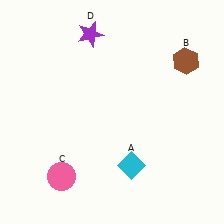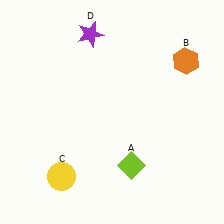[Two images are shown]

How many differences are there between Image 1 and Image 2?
There are 3 differences between the two images.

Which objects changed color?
A changed from cyan to lime. B changed from brown to orange. C changed from pink to yellow.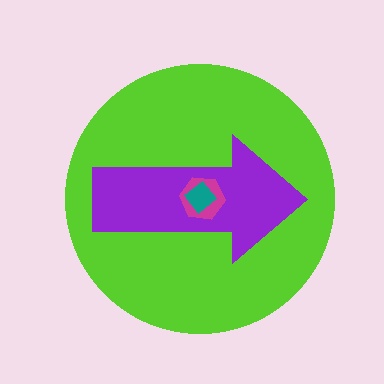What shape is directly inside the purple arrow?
The magenta hexagon.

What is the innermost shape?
The teal diamond.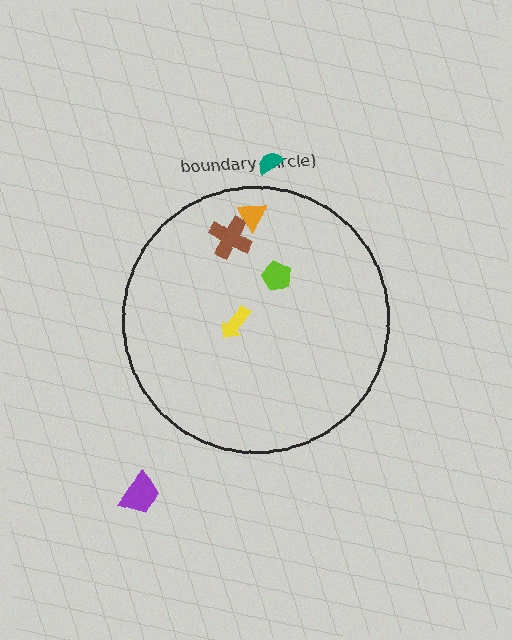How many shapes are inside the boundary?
4 inside, 2 outside.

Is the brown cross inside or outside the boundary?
Inside.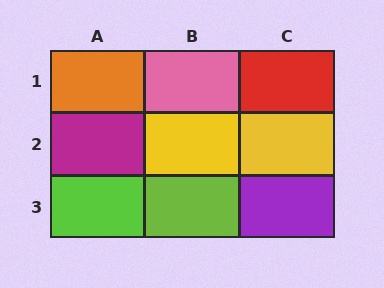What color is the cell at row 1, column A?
Orange.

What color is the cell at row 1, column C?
Red.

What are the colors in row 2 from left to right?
Magenta, yellow, yellow.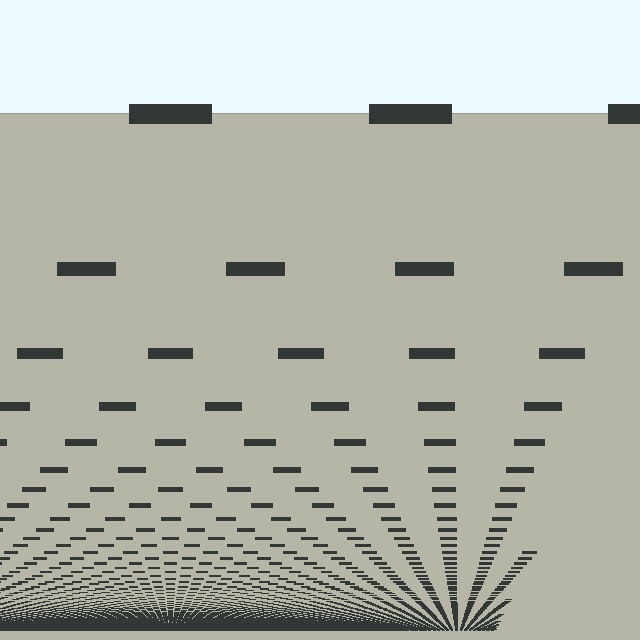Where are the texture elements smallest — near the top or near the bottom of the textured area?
Near the bottom.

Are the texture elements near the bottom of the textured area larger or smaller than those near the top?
Smaller. The gradient is inverted — elements near the bottom are smaller and denser.